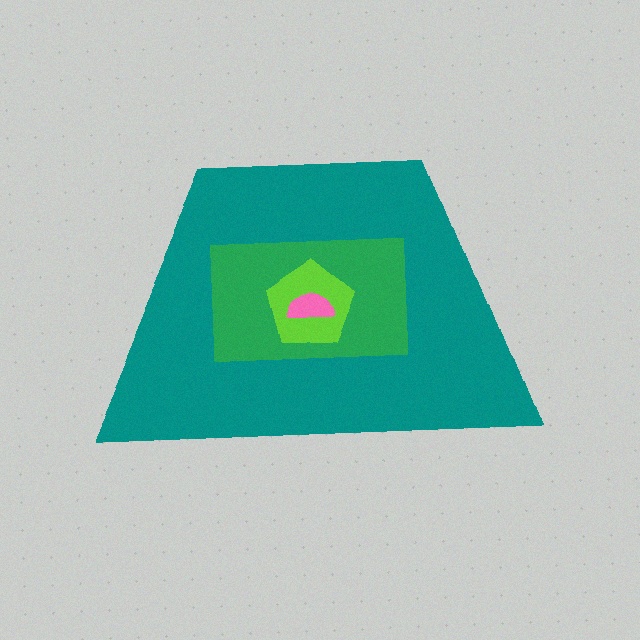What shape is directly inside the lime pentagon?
The pink semicircle.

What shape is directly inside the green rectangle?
The lime pentagon.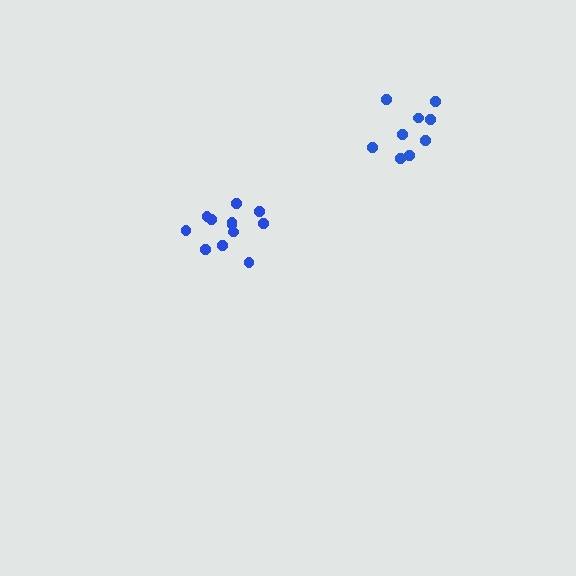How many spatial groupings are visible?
There are 2 spatial groupings.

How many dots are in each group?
Group 1: 9 dots, Group 2: 12 dots (21 total).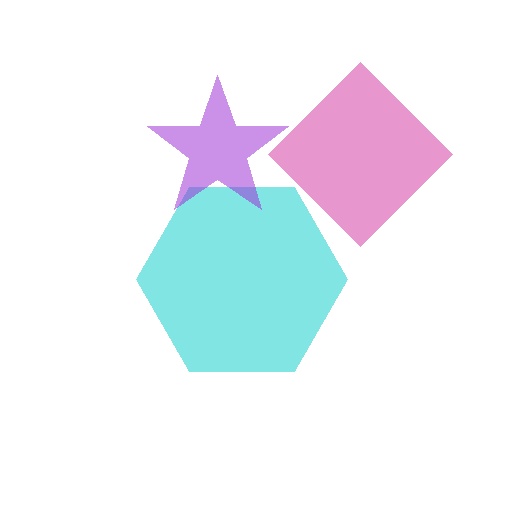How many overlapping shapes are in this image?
There are 3 overlapping shapes in the image.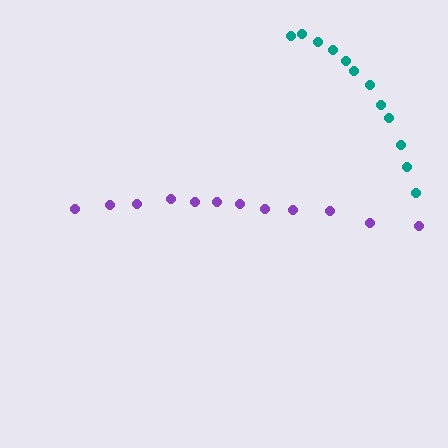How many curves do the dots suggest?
There are 2 distinct paths.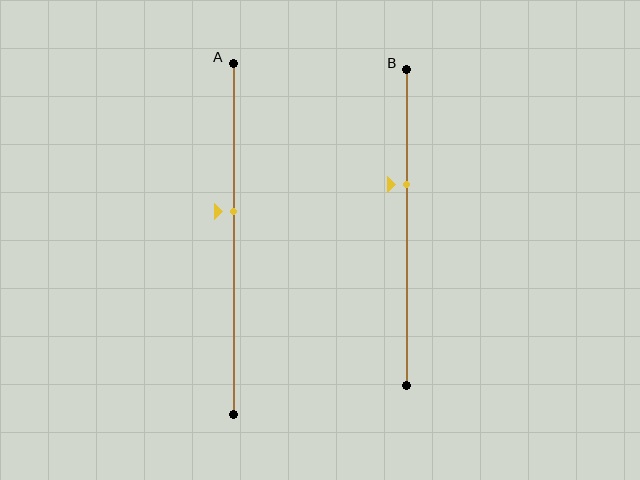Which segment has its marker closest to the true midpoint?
Segment A has its marker closest to the true midpoint.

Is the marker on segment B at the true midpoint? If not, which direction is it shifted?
No, the marker on segment B is shifted upward by about 14% of the segment length.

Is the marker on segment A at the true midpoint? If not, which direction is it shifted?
No, the marker on segment A is shifted upward by about 8% of the segment length.